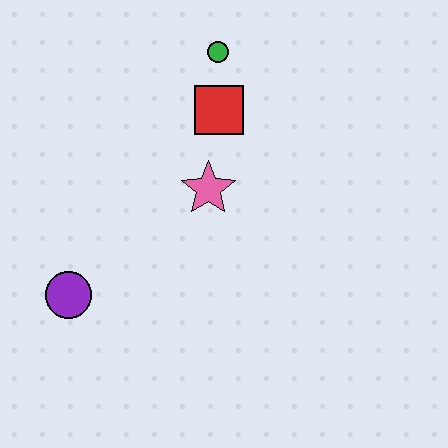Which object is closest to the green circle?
The red square is closest to the green circle.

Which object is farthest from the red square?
The purple circle is farthest from the red square.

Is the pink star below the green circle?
Yes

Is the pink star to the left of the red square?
Yes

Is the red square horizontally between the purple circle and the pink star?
No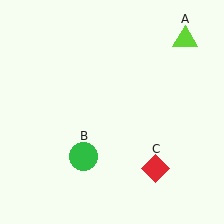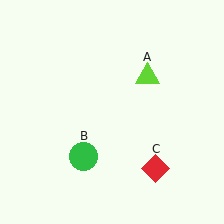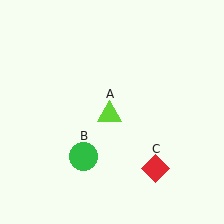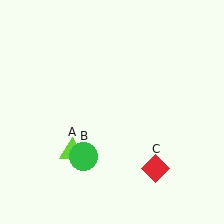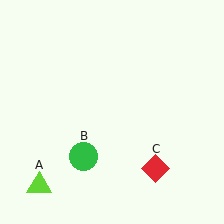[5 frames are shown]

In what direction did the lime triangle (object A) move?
The lime triangle (object A) moved down and to the left.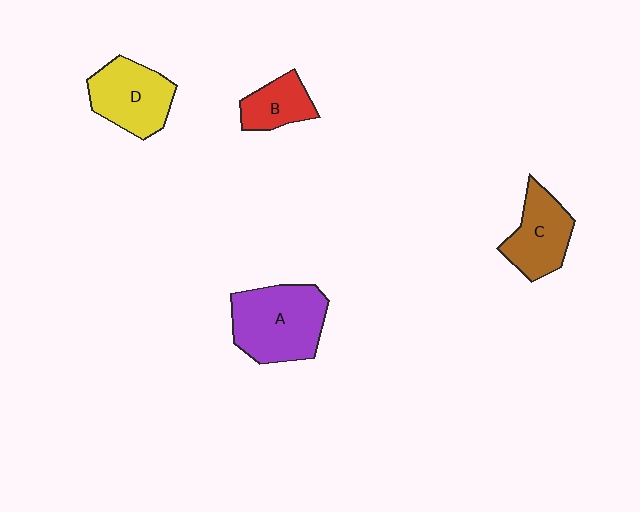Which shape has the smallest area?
Shape B (red).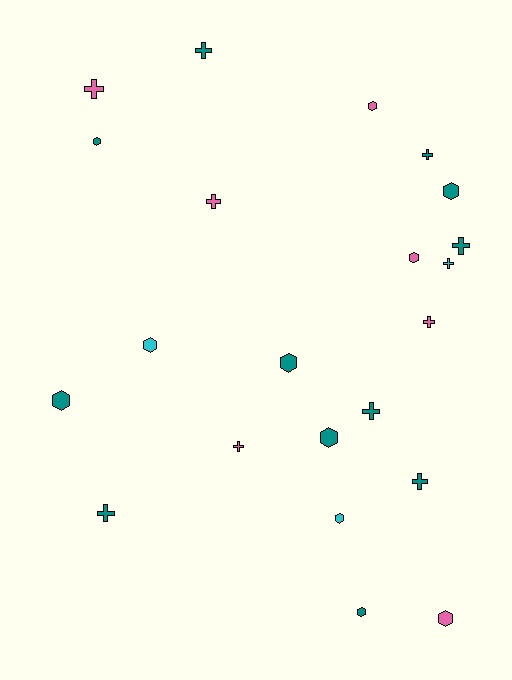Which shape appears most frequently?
Hexagon, with 11 objects.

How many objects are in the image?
There are 22 objects.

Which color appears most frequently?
Teal, with 12 objects.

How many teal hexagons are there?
There are 6 teal hexagons.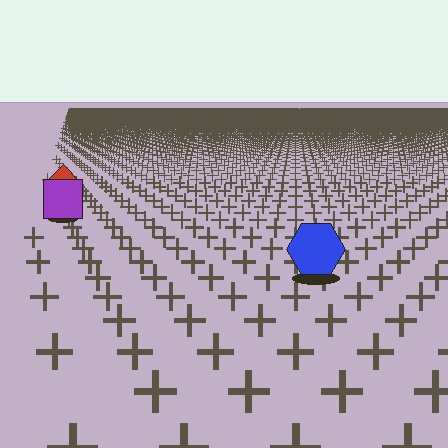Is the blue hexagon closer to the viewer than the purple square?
Yes. The blue hexagon is closer — you can tell from the texture gradient: the ground texture is coarser near it.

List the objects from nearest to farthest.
From nearest to farthest: the blue hexagon, the purple square, the red diamond.